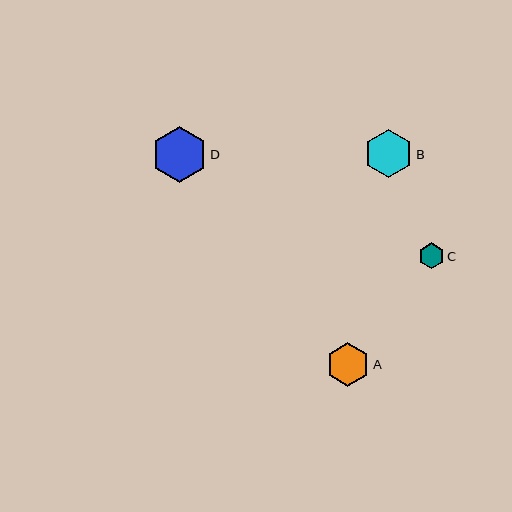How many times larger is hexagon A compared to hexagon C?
Hexagon A is approximately 1.7 times the size of hexagon C.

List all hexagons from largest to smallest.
From largest to smallest: D, B, A, C.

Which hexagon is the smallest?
Hexagon C is the smallest with a size of approximately 26 pixels.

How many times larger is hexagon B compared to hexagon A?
Hexagon B is approximately 1.1 times the size of hexagon A.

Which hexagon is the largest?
Hexagon D is the largest with a size of approximately 56 pixels.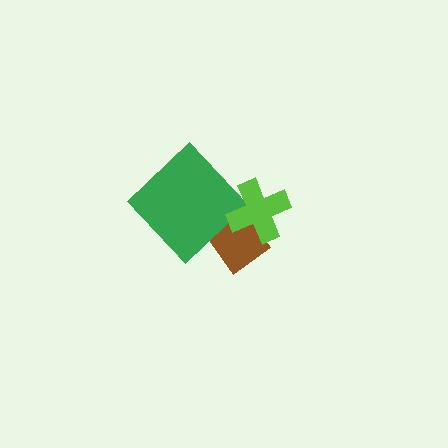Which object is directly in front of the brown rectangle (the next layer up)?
The green diamond is directly in front of the brown rectangle.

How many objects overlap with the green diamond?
1 object overlaps with the green diamond.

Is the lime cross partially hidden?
No, no other shape covers it.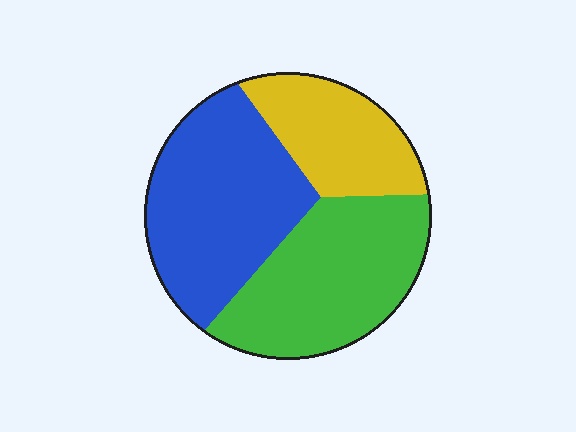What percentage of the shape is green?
Green takes up about three eighths (3/8) of the shape.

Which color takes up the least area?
Yellow, at roughly 25%.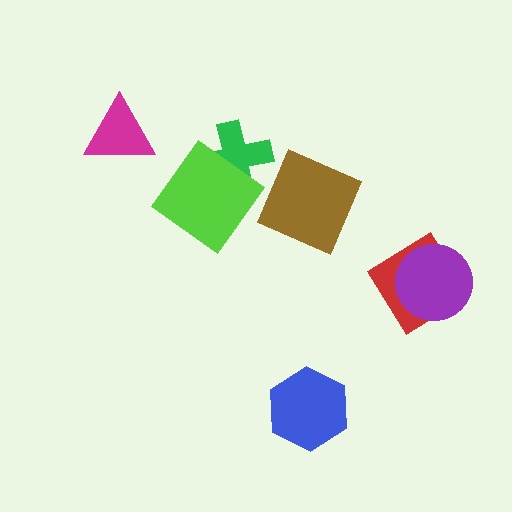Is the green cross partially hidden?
Yes, it is partially covered by another shape.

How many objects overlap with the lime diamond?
1 object overlaps with the lime diamond.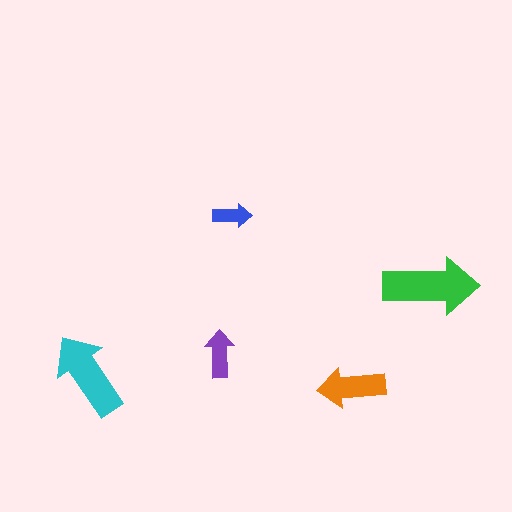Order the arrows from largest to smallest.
the green one, the cyan one, the orange one, the purple one, the blue one.